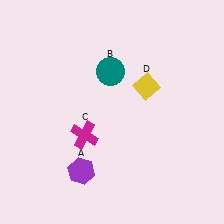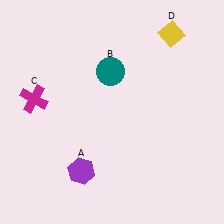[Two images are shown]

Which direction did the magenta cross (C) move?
The magenta cross (C) moved left.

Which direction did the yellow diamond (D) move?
The yellow diamond (D) moved up.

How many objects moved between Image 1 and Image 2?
2 objects moved between the two images.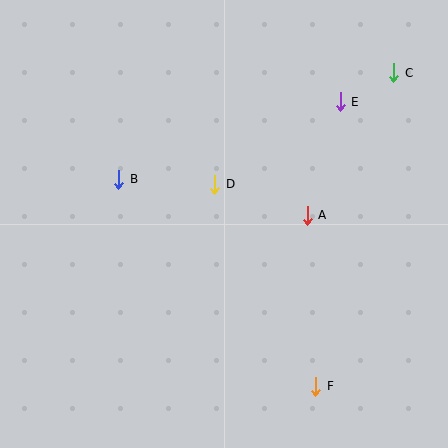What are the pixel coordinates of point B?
Point B is at (118, 179).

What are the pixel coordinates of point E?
Point E is at (340, 102).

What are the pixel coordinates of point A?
Point A is at (307, 215).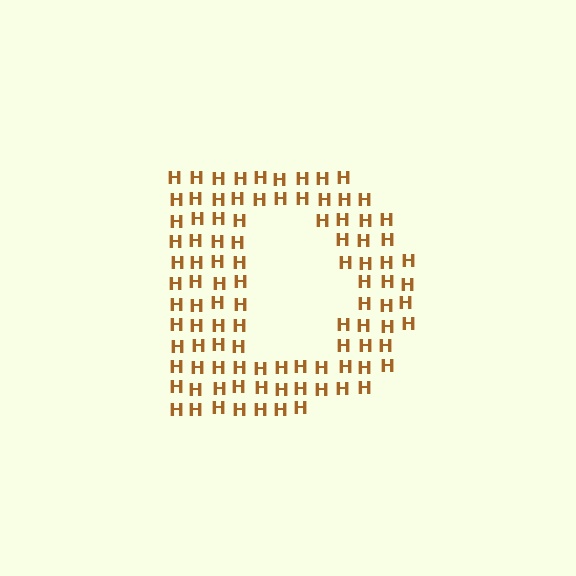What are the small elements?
The small elements are letter H's.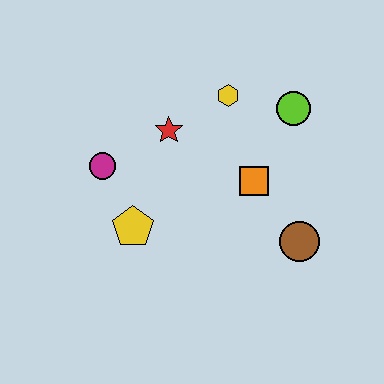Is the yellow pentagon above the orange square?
No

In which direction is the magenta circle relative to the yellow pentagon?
The magenta circle is above the yellow pentagon.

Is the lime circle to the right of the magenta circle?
Yes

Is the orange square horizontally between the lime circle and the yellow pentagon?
Yes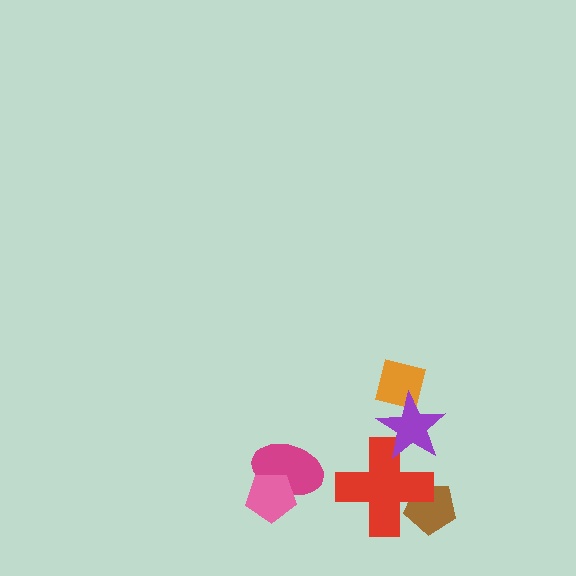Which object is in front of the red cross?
The purple star is in front of the red cross.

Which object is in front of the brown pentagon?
The red cross is in front of the brown pentagon.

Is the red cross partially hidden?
Yes, it is partially covered by another shape.